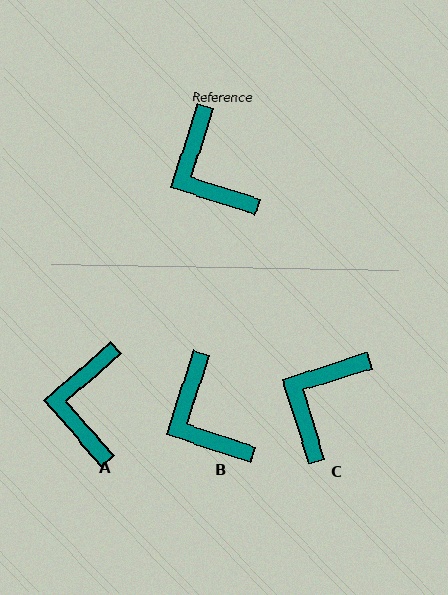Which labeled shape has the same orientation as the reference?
B.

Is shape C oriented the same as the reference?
No, it is off by about 54 degrees.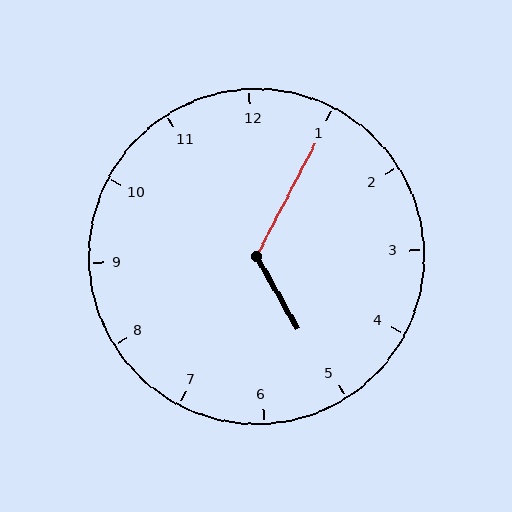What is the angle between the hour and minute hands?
Approximately 122 degrees.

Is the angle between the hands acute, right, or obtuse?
It is obtuse.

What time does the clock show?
5:05.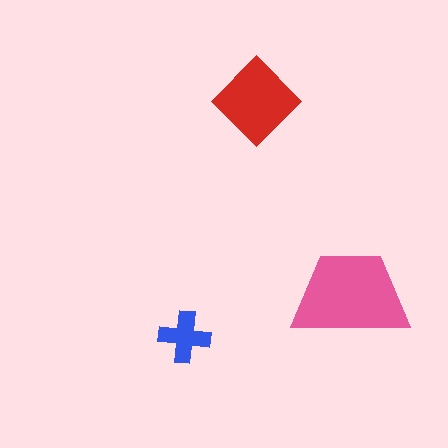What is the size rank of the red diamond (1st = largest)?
2nd.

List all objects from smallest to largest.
The blue cross, the red diamond, the pink trapezoid.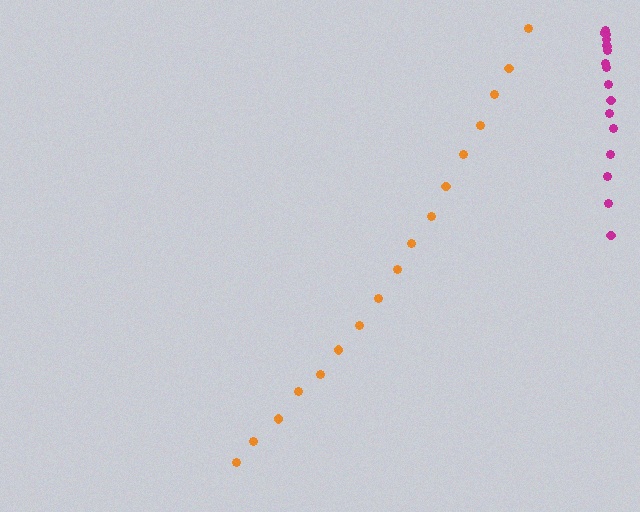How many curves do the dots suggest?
There are 2 distinct paths.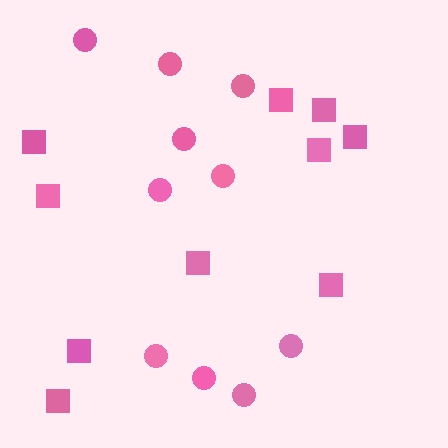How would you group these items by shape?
There are 2 groups: one group of squares (10) and one group of circles (10).